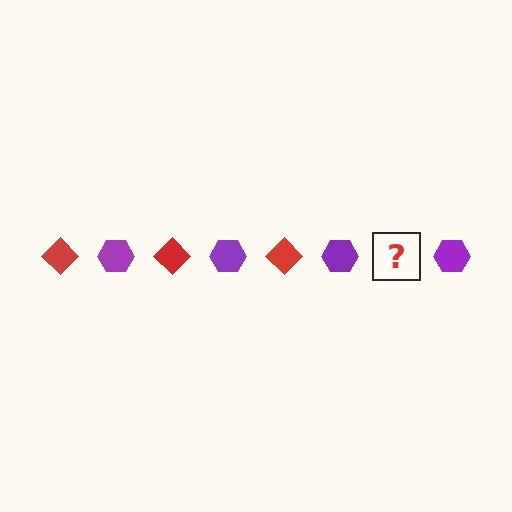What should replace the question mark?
The question mark should be replaced with a red diamond.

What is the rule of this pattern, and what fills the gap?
The rule is that the pattern alternates between red diamond and purple hexagon. The gap should be filled with a red diamond.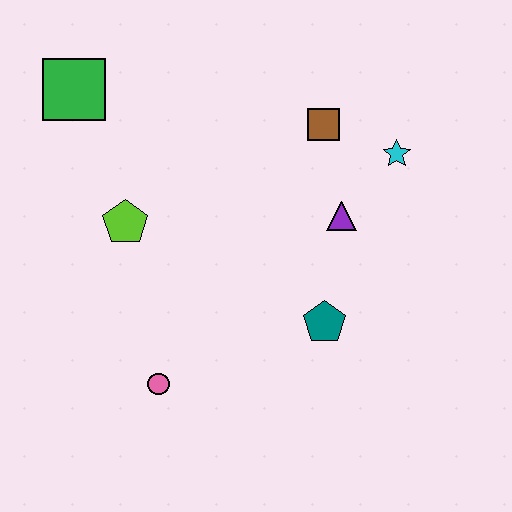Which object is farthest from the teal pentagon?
The green square is farthest from the teal pentagon.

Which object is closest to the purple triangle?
The cyan star is closest to the purple triangle.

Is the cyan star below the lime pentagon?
No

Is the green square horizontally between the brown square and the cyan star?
No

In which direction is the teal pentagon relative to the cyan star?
The teal pentagon is below the cyan star.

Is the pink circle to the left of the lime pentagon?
No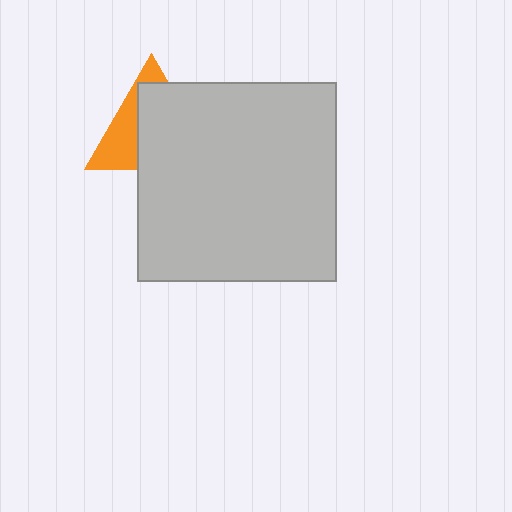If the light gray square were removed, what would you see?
You would see the complete orange triangle.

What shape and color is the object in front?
The object in front is a light gray square.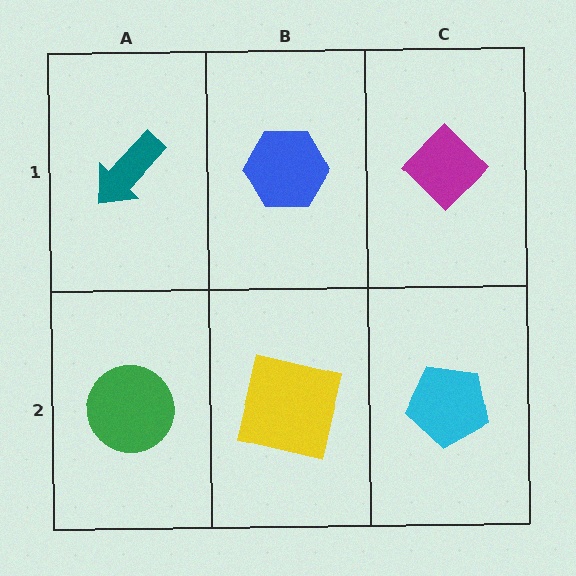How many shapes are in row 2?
3 shapes.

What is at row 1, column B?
A blue hexagon.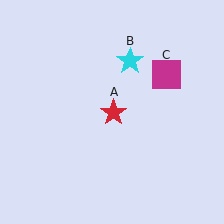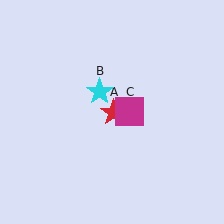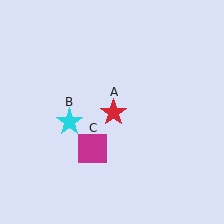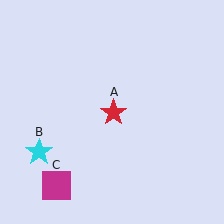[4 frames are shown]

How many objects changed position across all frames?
2 objects changed position: cyan star (object B), magenta square (object C).